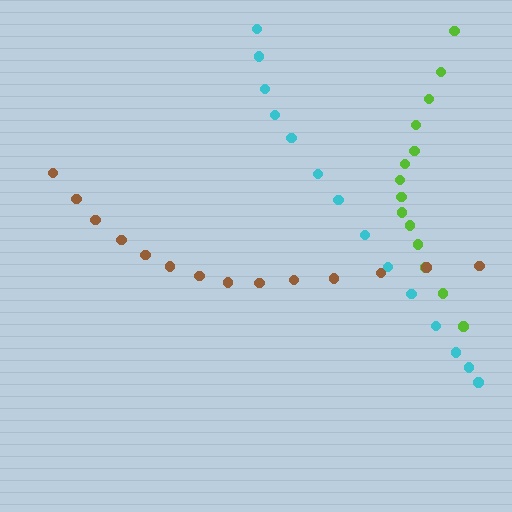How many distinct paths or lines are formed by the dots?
There are 3 distinct paths.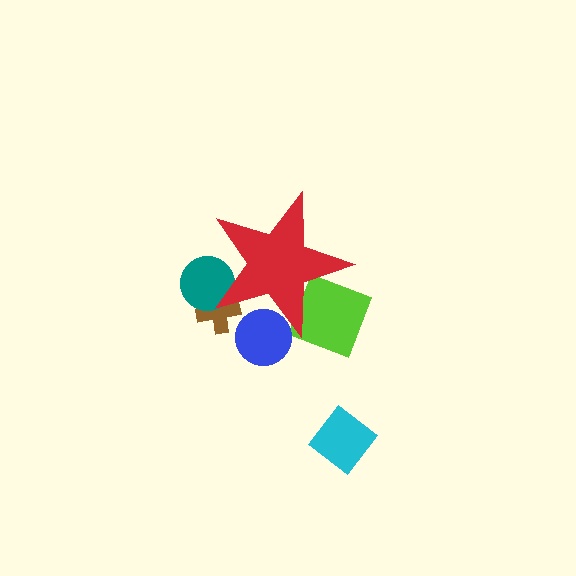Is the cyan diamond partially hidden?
No, the cyan diamond is fully visible.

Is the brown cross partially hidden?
Yes, the brown cross is partially hidden behind the red star.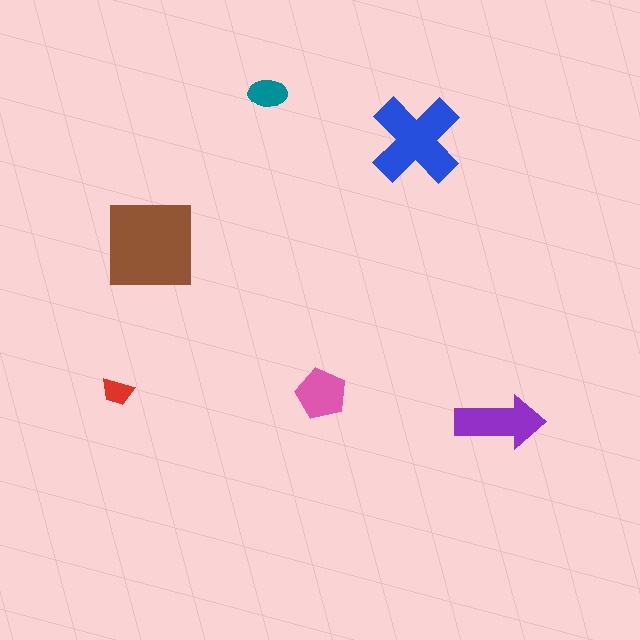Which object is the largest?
The brown square.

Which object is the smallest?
The red trapezoid.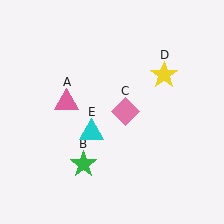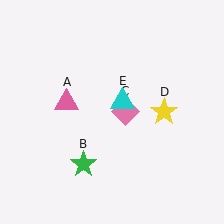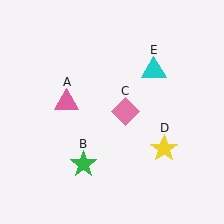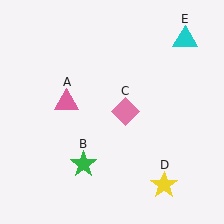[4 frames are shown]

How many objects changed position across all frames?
2 objects changed position: yellow star (object D), cyan triangle (object E).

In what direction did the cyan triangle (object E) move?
The cyan triangle (object E) moved up and to the right.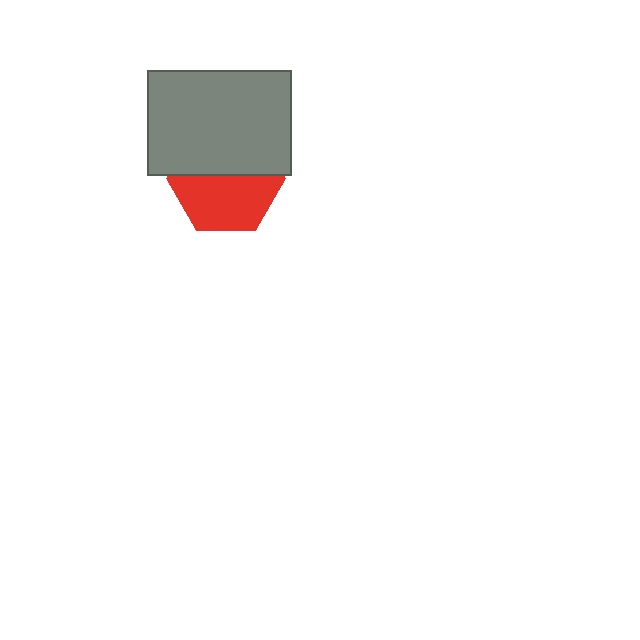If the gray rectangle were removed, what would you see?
You would see the complete red hexagon.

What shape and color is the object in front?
The object in front is a gray rectangle.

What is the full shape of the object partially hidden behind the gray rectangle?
The partially hidden object is a red hexagon.